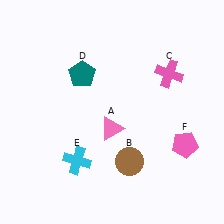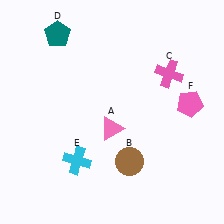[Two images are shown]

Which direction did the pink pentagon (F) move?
The pink pentagon (F) moved up.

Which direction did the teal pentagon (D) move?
The teal pentagon (D) moved up.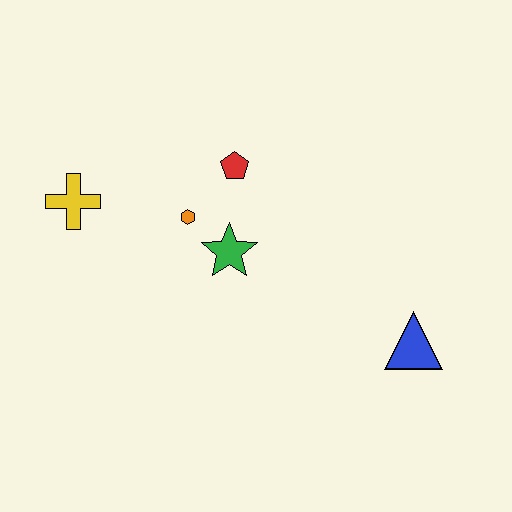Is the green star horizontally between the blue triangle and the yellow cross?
Yes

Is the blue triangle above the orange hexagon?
No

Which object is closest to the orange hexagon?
The green star is closest to the orange hexagon.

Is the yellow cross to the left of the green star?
Yes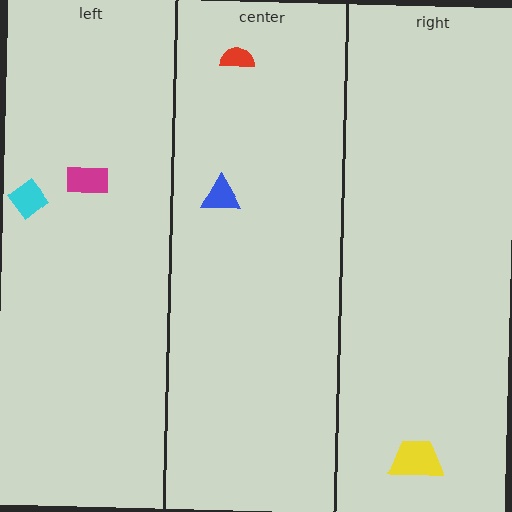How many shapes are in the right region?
1.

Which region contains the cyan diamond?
The left region.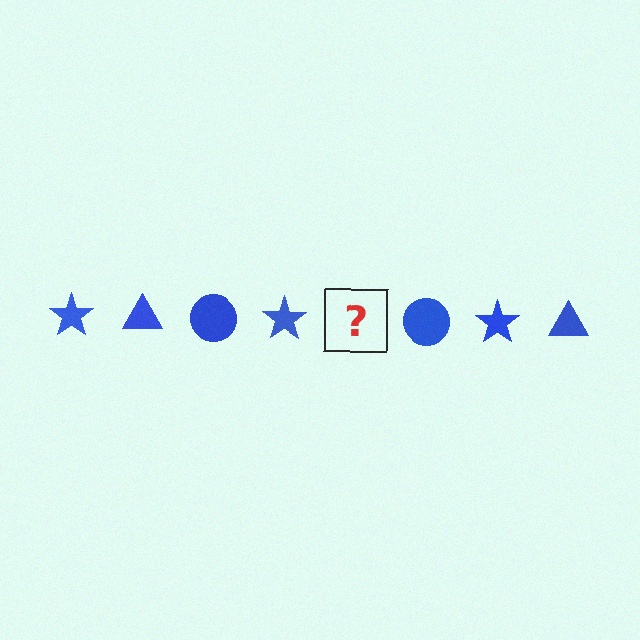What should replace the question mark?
The question mark should be replaced with a blue triangle.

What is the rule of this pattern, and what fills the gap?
The rule is that the pattern cycles through star, triangle, circle shapes in blue. The gap should be filled with a blue triangle.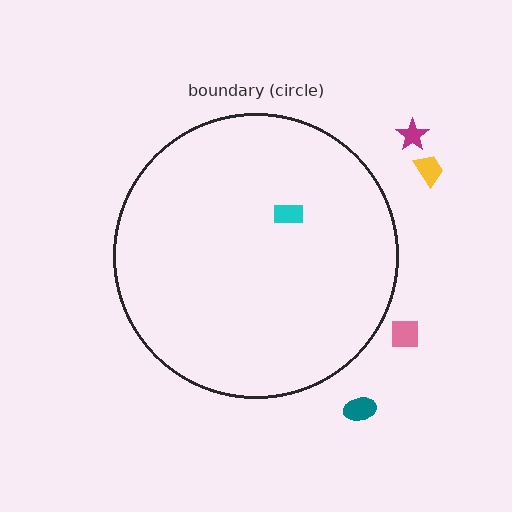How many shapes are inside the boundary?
1 inside, 4 outside.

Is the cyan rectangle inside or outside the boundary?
Inside.